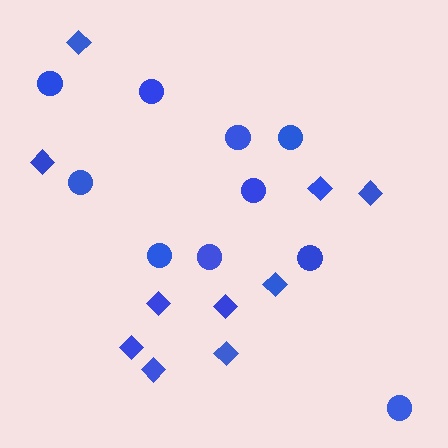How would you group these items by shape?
There are 2 groups: one group of diamonds (10) and one group of circles (10).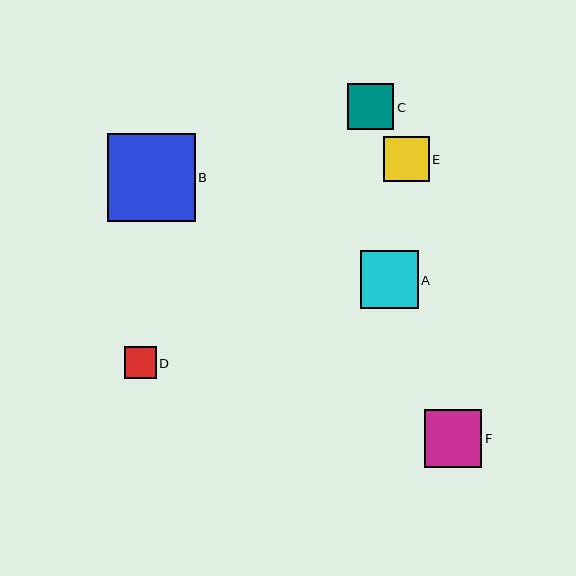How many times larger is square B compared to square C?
Square B is approximately 1.9 times the size of square C.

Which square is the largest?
Square B is the largest with a size of approximately 88 pixels.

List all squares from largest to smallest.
From largest to smallest: B, A, F, C, E, D.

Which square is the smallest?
Square D is the smallest with a size of approximately 31 pixels.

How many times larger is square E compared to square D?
Square E is approximately 1.4 times the size of square D.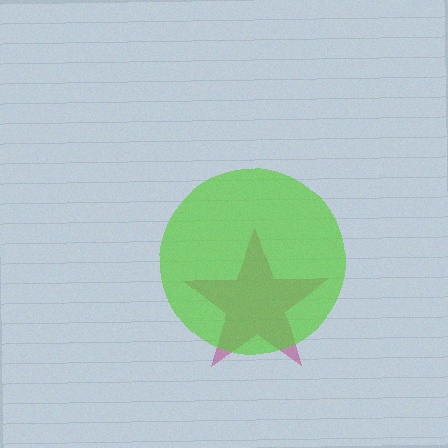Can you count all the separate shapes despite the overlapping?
Yes, there are 2 separate shapes.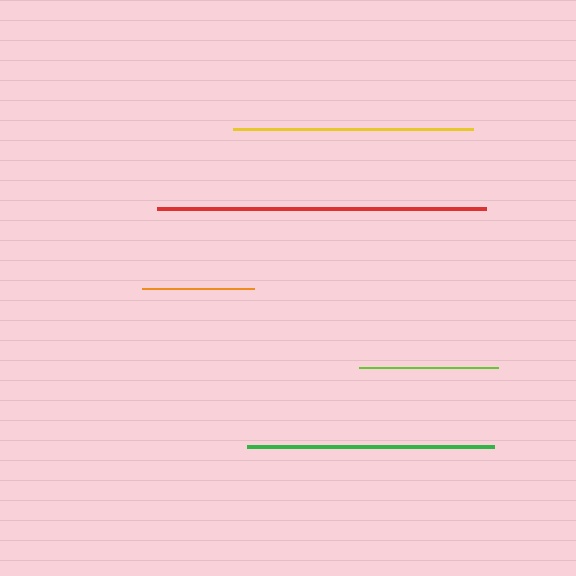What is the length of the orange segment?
The orange segment is approximately 112 pixels long.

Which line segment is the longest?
The red line is the longest at approximately 329 pixels.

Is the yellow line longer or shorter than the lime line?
The yellow line is longer than the lime line.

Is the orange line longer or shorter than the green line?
The green line is longer than the orange line.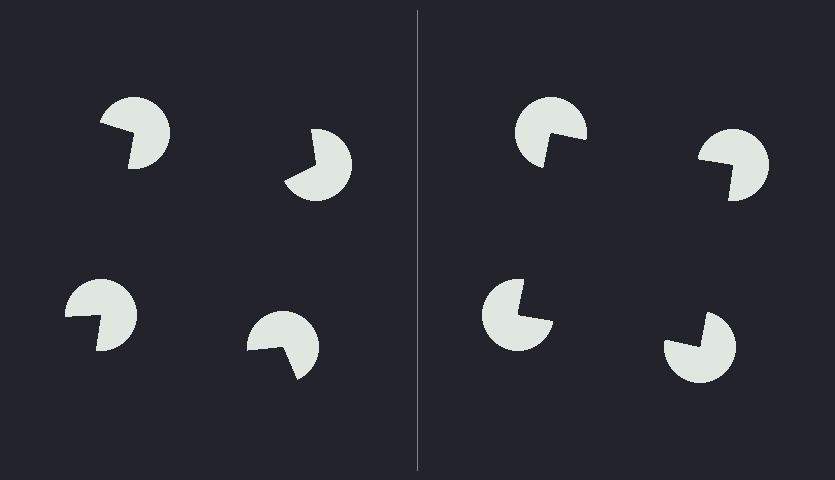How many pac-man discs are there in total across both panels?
8 — 4 on each side.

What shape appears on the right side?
An illusory square.